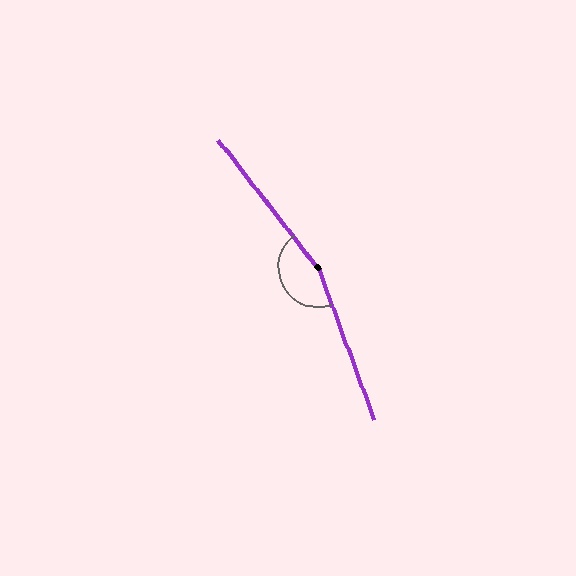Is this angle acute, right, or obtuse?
It is obtuse.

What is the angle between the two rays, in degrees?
Approximately 162 degrees.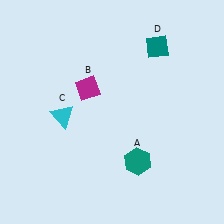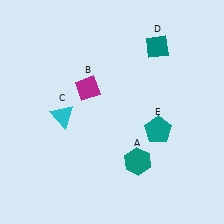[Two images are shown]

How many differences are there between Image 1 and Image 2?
There is 1 difference between the two images.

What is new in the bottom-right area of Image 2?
A teal pentagon (E) was added in the bottom-right area of Image 2.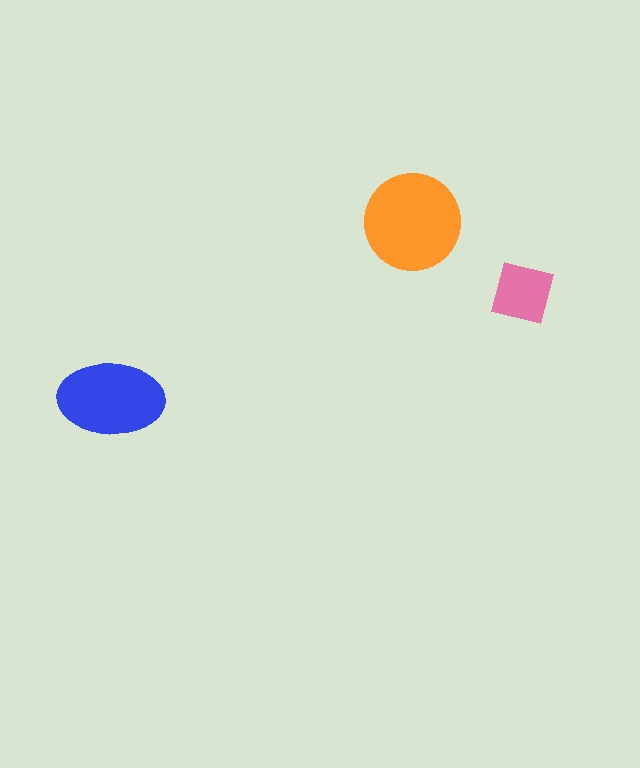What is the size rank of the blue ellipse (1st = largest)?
2nd.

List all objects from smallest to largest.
The pink square, the blue ellipse, the orange circle.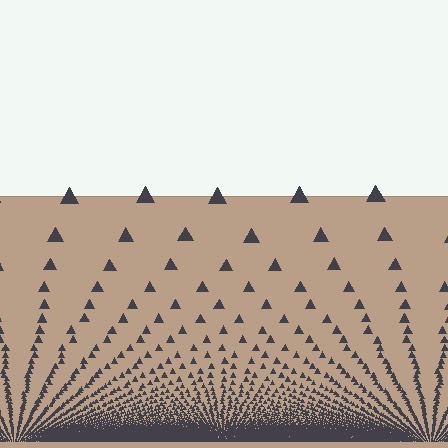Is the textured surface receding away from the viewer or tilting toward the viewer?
The surface appears to tilt toward the viewer. Texture elements get larger and sparser toward the top.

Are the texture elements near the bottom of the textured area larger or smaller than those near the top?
Smaller. The gradient is inverted — elements near the bottom are smaller and denser.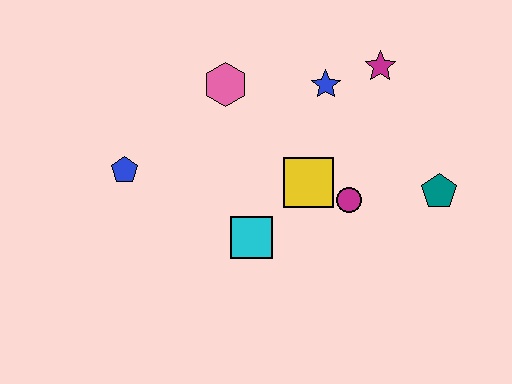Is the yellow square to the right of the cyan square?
Yes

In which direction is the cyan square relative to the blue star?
The cyan square is below the blue star.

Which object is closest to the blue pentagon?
The pink hexagon is closest to the blue pentagon.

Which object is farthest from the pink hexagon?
The teal pentagon is farthest from the pink hexagon.